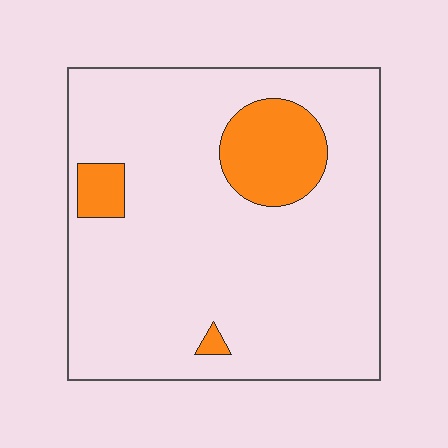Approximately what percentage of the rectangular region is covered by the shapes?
Approximately 15%.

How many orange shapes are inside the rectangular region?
3.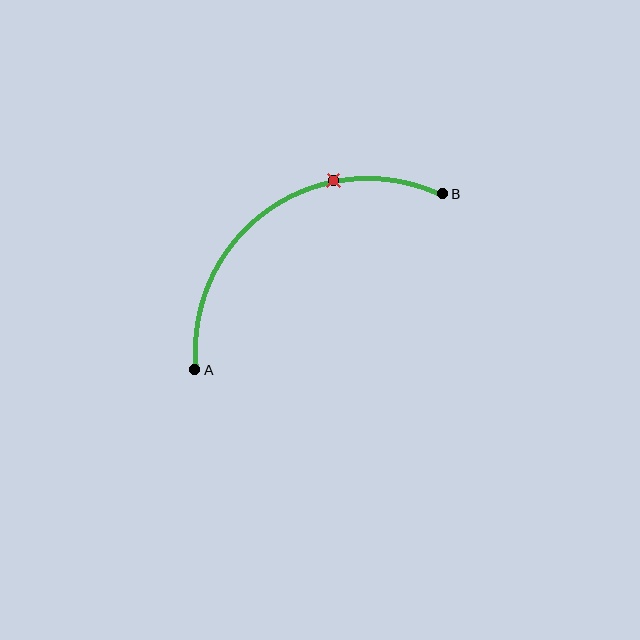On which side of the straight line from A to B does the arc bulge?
The arc bulges above and to the left of the straight line connecting A and B.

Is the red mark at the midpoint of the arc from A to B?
No. The red mark lies on the arc but is closer to endpoint B. The arc midpoint would be at the point on the curve equidistant along the arc from both A and B.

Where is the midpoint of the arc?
The arc midpoint is the point on the curve farthest from the straight line joining A and B. It sits above and to the left of that line.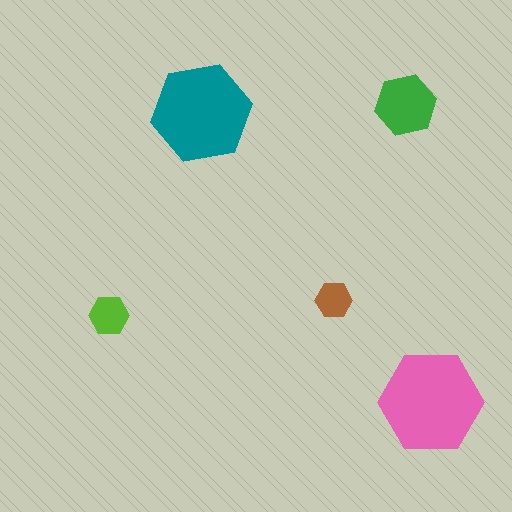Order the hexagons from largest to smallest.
the pink one, the teal one, the green one, the lime one, the brown one.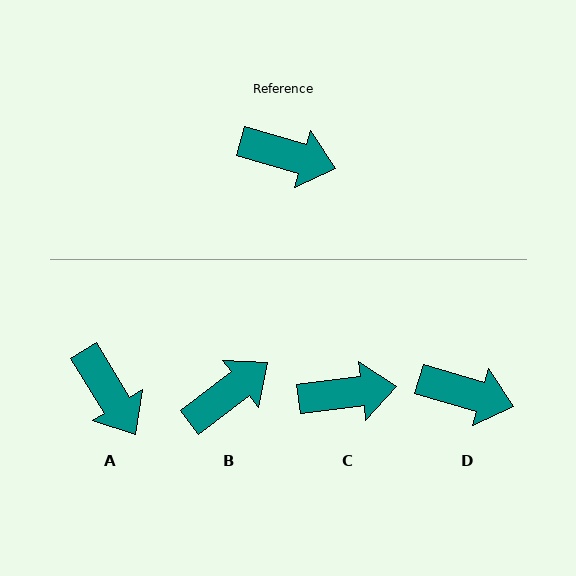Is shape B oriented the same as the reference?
No, it is off by about 53 degrees.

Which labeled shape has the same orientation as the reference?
D.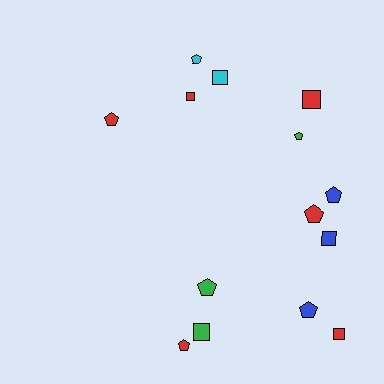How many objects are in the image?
There are 14 objects.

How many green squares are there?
There is 1 green square.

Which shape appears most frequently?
Pentagon, with 8 objects.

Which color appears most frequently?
Red, with 6 objects.